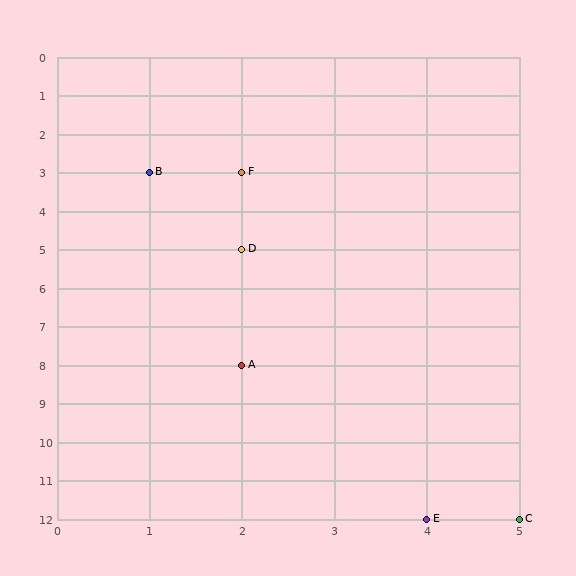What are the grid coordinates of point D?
Point D is at grid coordinates (2, 5).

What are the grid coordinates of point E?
Point E is at grid coordinates (4, 12).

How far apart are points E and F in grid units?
Points E and F are 2 columns and 9 rows apart (about 9.2 grid units diagonally).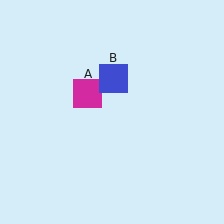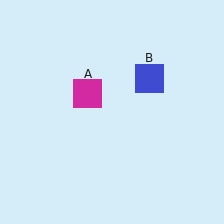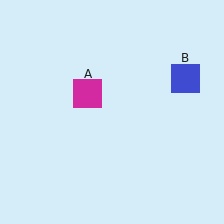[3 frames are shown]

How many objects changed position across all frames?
1 object changed position: blue square (object B).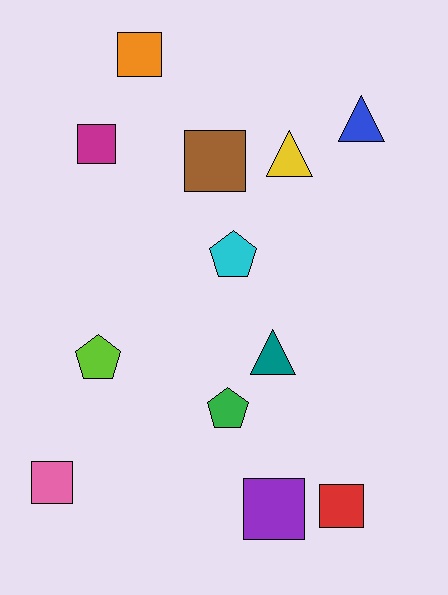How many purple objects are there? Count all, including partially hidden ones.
There is 1 purple object.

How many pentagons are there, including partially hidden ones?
There are 3 pentagons.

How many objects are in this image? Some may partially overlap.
There are 12 objects.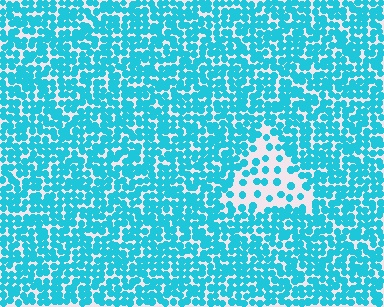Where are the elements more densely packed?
The elements are more densely packed outside the triangle boundary.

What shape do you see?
I see a triangle.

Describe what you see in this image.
The image contains small cyan elements arranged at two different densities. A triangle-shaped region is visible where the elements are less densely packed than the surrounding area.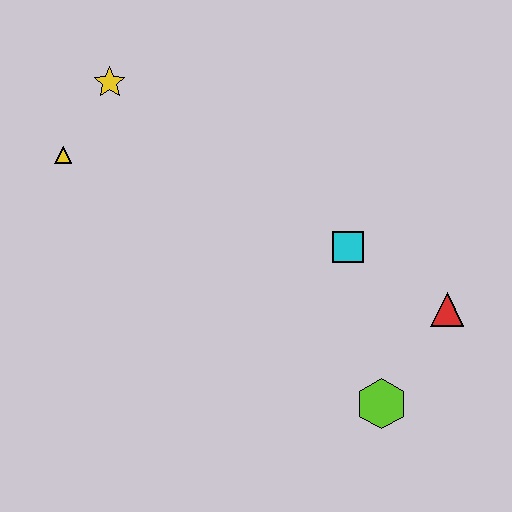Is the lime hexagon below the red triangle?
Yes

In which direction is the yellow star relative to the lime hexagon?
The yellow star is above the lime hexagon.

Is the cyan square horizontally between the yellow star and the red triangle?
Yes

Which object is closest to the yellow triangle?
The yellow star is closest to the yellow triangle.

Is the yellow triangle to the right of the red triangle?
No